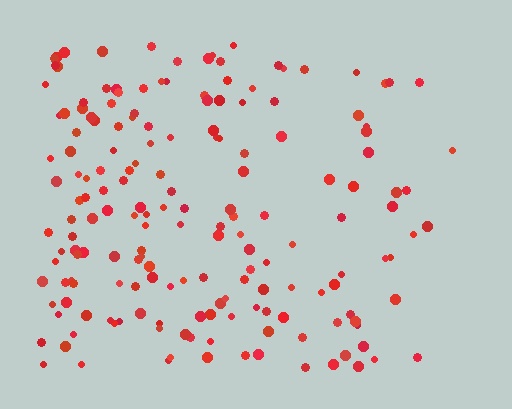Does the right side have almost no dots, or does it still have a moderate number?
Still a moderate number, just noticeably fewer than the left.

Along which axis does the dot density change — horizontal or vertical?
Horizontal.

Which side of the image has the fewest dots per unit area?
The right.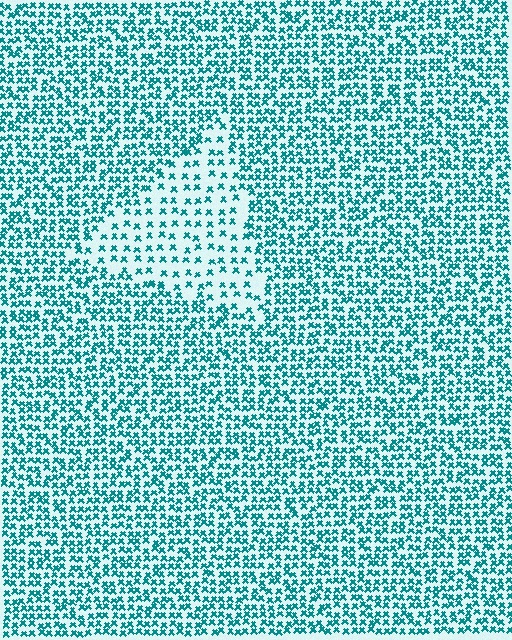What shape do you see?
I see a triangle.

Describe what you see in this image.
The image contains small teal elements arranged at two different densities. A triangle-shaped region is visible where the elements are less densely packed than the surrounding area.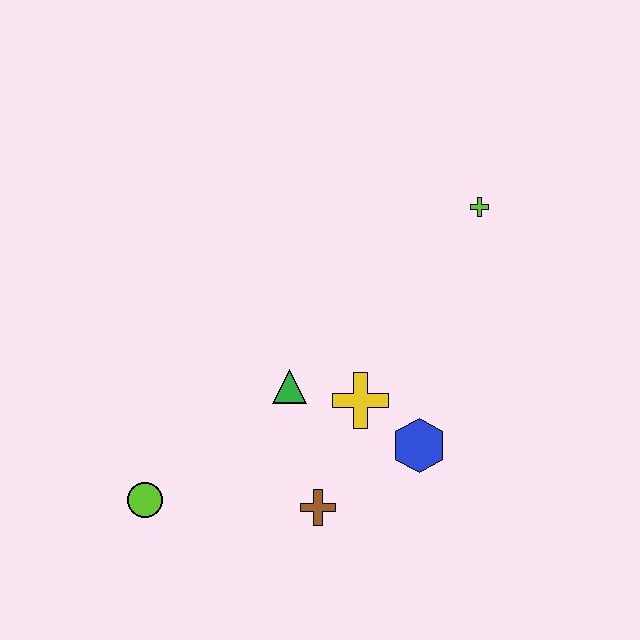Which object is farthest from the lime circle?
The lime cross is farthest from the lime circle.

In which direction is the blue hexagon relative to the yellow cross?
The blue hexagon is to the right of the yellow cross.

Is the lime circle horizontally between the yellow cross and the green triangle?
No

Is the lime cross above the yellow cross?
Yes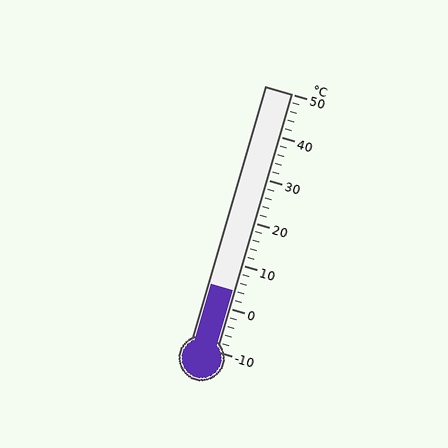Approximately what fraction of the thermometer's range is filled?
The thermometer is filled to approximately 25% of its range.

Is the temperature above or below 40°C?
The temperature is below 40°C.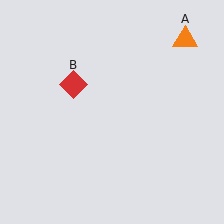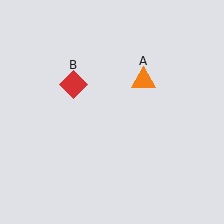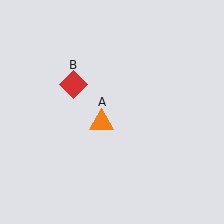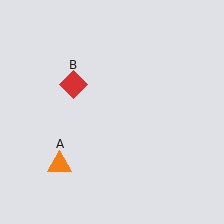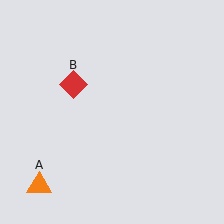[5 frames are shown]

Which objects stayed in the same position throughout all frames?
Red diamond (object B) remained stationary.